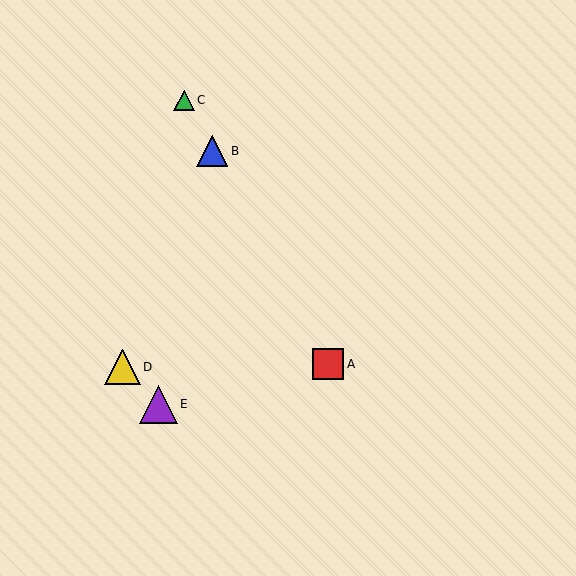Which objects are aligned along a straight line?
Objects A, B, C are aligned along a straight line.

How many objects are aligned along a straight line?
3 objects (A, B, C) are aligned along a straight line.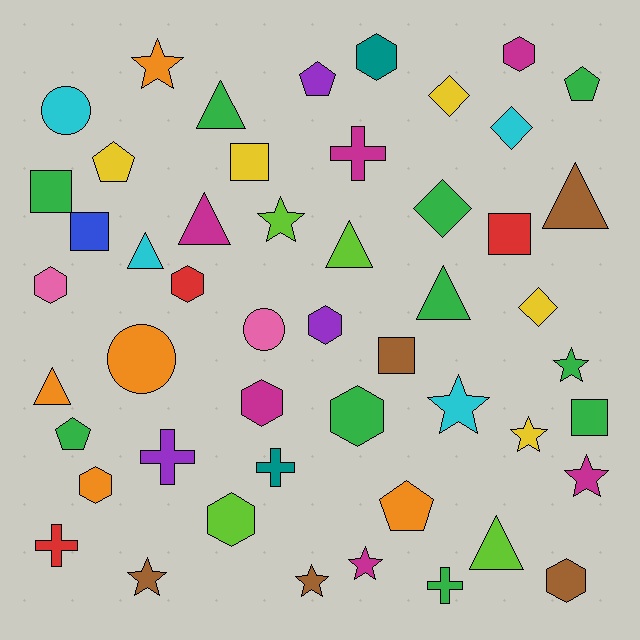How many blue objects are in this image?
There is 1 blue object.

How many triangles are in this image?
There are 8 triangles.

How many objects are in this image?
There are 50 objects.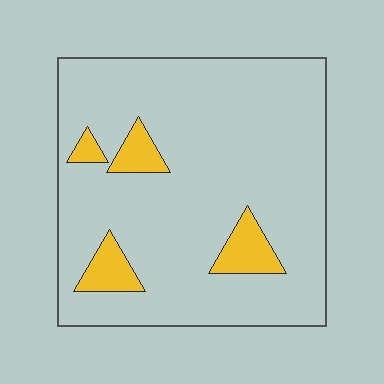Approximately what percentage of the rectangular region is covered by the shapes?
Approximately 10%.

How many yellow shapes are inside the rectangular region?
4.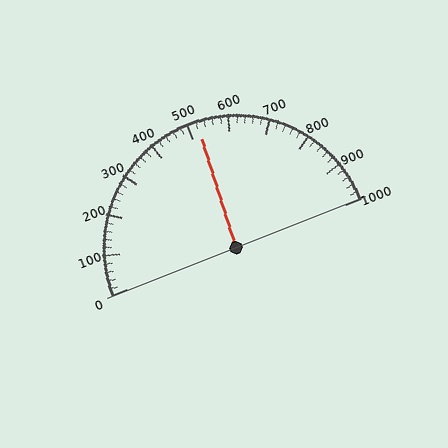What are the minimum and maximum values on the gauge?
The gauge ranges from 0 to 1000.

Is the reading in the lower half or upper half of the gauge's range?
The reading is in the upper half of the range (0 to 1000).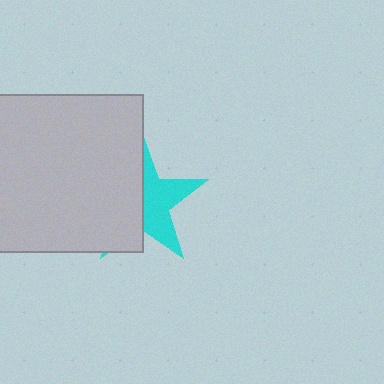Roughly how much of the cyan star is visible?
About half of it is visible (roughly 48%).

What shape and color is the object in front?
The object in front is a light gray rectangle.